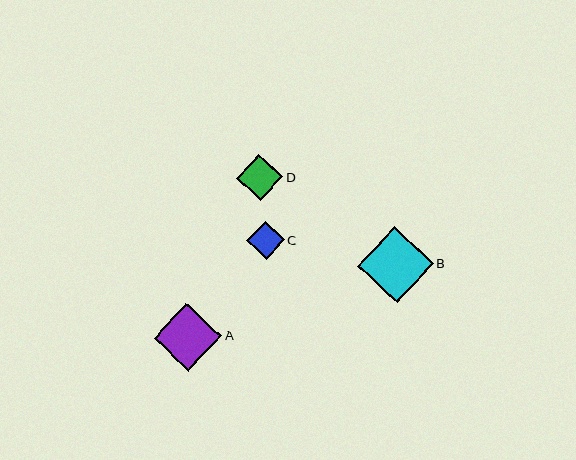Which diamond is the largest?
Diamond B is the largest with a size of approximately 76 pixels.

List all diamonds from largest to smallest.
From largest to smallest: B, A, D, C.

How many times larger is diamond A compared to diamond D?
Diamond A is approximately 1.5 times the size of diamond D.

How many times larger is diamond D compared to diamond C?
Diamond D is approximately 1.2 times the size of diamond C.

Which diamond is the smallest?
Diamond C is the smallest with a size of approximately 38 pixels.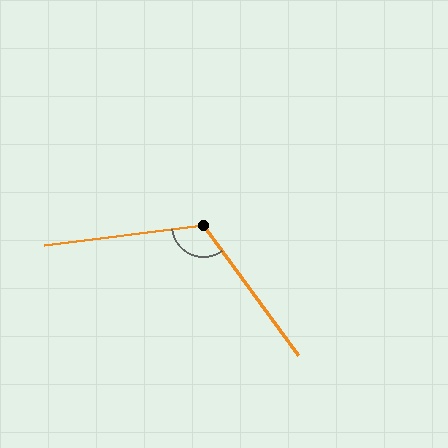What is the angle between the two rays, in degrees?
Approximately 119 degrees.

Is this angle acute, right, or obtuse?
It is obtuse.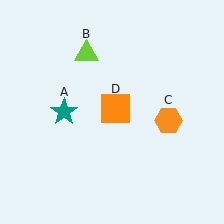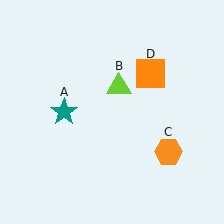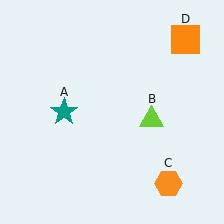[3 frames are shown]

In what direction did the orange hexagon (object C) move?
The orange hexagon (object C) moved down.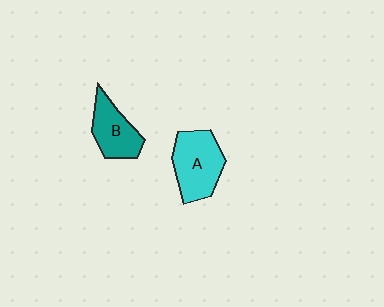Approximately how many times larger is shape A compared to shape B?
Approximately 1.3 times.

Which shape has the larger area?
Shape A (cyan).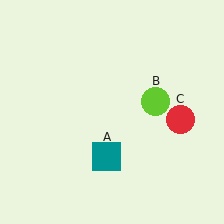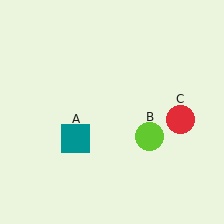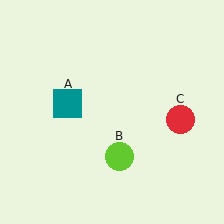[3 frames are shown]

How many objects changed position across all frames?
2 objects changed position: teal square (object A), lime circle (object B).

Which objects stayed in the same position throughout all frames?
Red circle (object C) remained stationary.